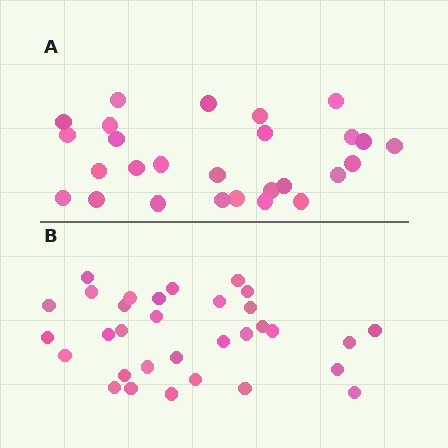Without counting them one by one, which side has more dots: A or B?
Region B (the bottom region) has more dots.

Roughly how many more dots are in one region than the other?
Region B has about 5 more dots than region A.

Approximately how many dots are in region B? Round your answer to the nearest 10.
About 30 dots. (The exact count is 32, which rounds to 30.)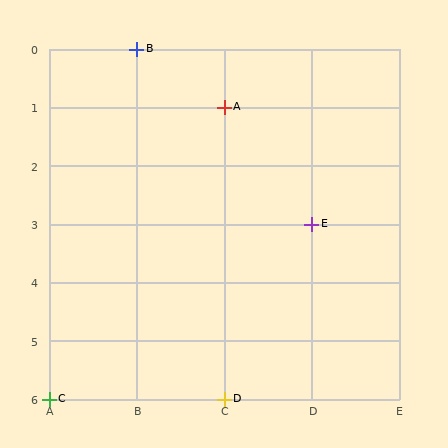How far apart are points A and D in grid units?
Points A and D are 5 rows apart.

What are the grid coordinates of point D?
Point D is at grid coordinates (C, 6).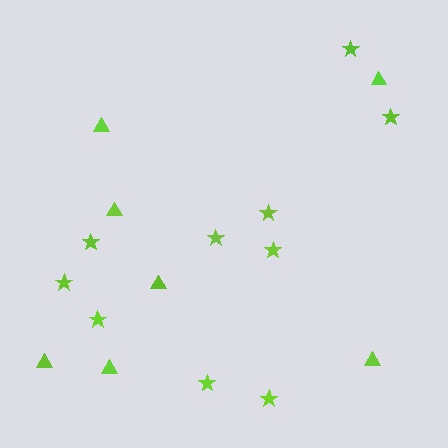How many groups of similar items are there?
There are 2 groups: one group of stars (10) and one group of triangles (7).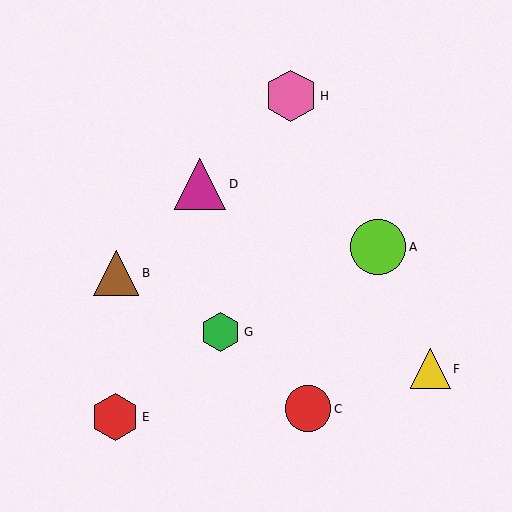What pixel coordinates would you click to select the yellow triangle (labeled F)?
Click at (431, 369) to select the yellow triangle F.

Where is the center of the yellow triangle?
The center of the yellow triangle is at (431, 369).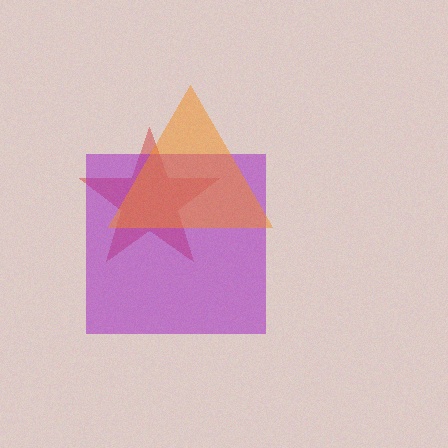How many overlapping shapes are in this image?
There are 3 overlapping shapes in the image.